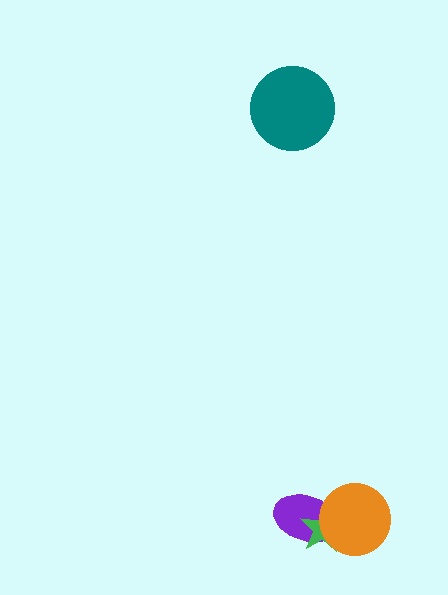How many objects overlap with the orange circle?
2 objects overlap with the orange circle.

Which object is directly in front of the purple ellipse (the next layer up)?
The green star is directly in front of the purple ellipse.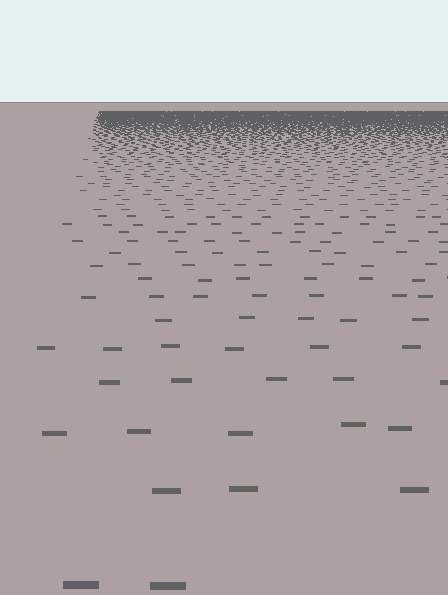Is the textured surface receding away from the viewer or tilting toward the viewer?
The surface is receding away from the viewer. Texture elements get smaller and denser toward the top.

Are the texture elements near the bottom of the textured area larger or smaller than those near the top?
Larger. Near the bottom, elements are closer to the viewer and appear at a bigger on-screen size.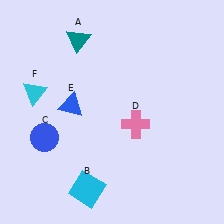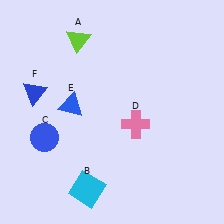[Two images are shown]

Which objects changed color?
A changed from teal to lime. F changed from cyan to blue.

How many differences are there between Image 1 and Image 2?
There are 2 differences between the two images.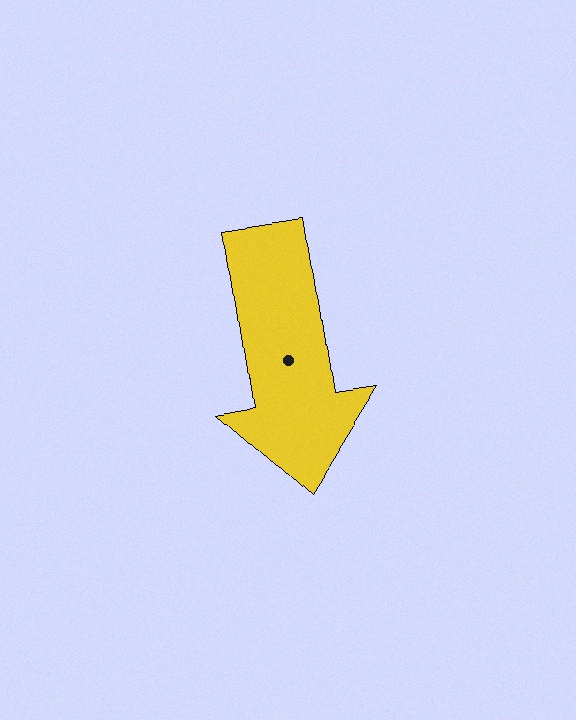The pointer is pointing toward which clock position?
Roughly 6 o'clock.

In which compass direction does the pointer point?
South.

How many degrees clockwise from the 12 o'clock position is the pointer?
Approximately 171 degrees.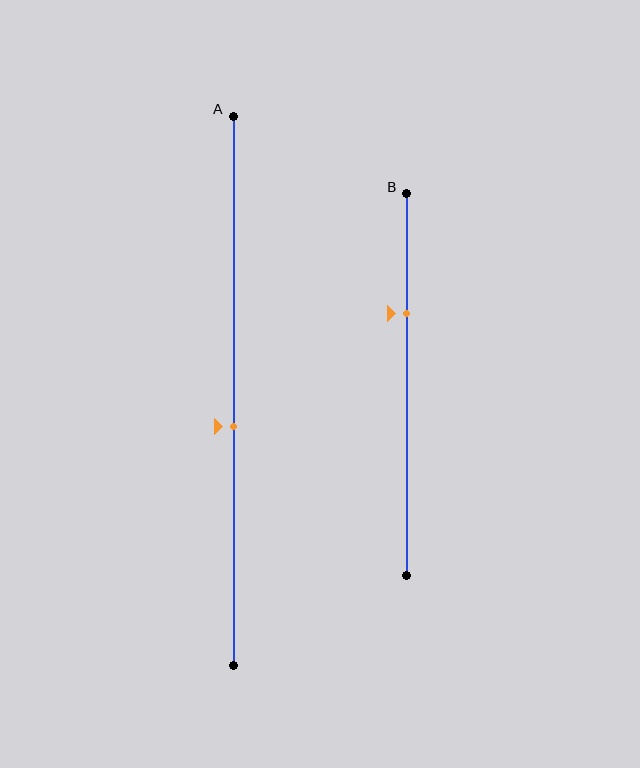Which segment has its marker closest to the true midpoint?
Segment A has its marker closest to the true midpoint.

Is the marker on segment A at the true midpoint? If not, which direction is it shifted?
No, the marker on segment A is shifted downward by about 7% of the segment length.